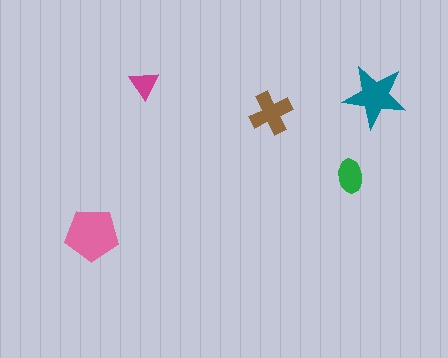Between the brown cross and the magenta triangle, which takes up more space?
The brown cross.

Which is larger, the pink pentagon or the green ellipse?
The pink pentagon.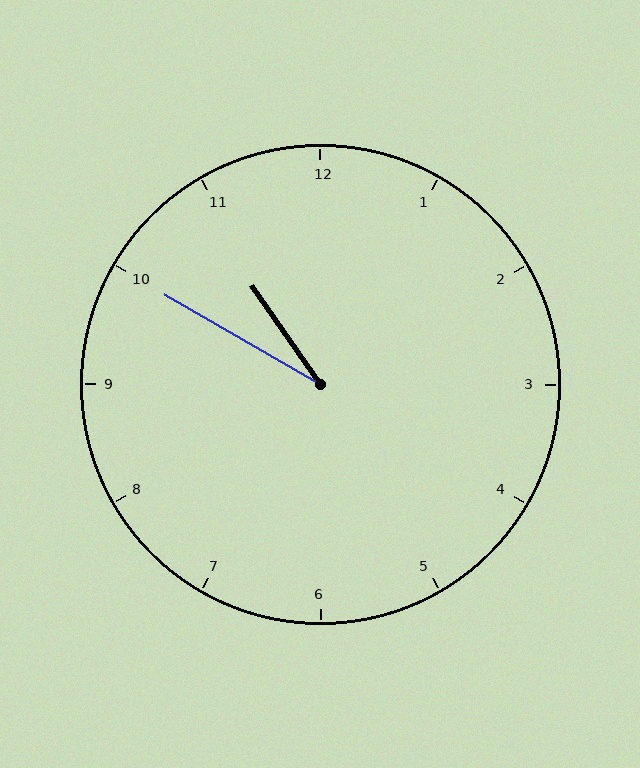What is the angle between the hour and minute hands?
Approximately 25 degrees.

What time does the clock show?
10:50.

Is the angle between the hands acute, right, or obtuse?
It is acute.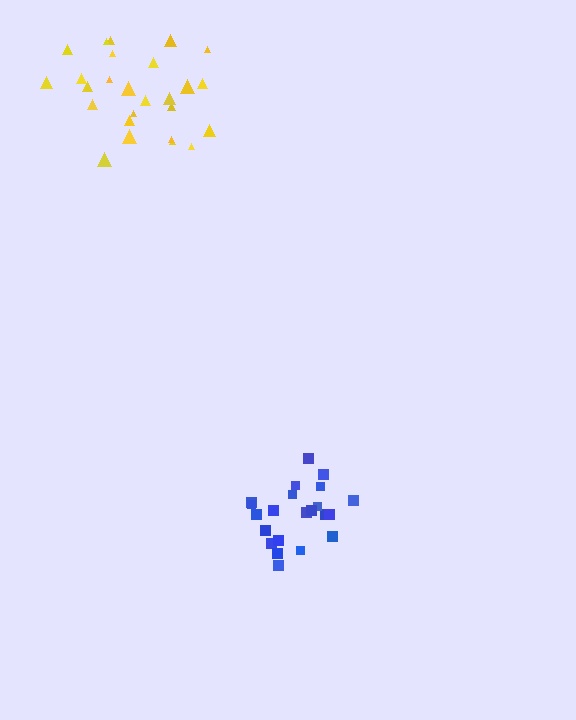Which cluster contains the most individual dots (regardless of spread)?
Yellow (26).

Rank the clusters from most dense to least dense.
blue, yellow.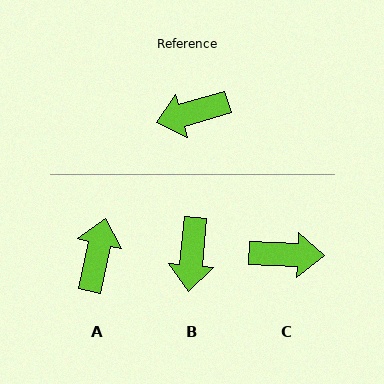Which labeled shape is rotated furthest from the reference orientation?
C, about 162 degrees away.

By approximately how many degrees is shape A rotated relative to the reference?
Approximately 119 degrees clockwise.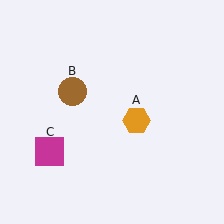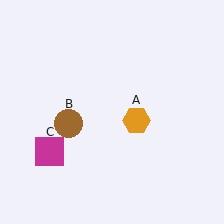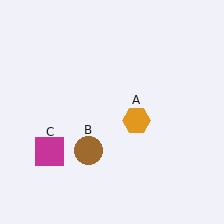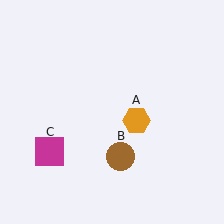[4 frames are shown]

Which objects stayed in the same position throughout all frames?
Orange hexagon (object A) and magenta square (object C) remained stationary.